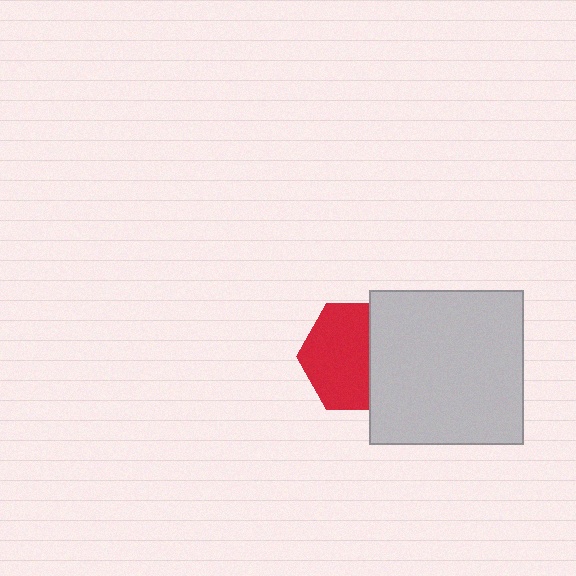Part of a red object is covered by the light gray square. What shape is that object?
It is a hexagon.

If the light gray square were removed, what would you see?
You would see the complete red hexagon.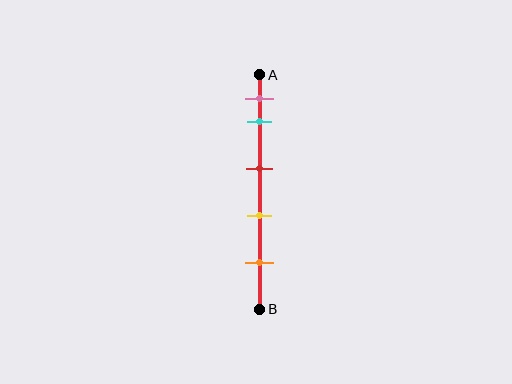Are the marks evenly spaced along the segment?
No, the marks are not evenly spaced.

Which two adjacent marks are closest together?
The pink and cyan marks are the closest adjacent pair.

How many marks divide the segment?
There are 5 marks dividing the segment.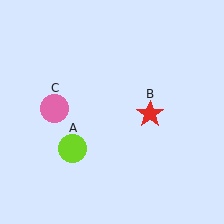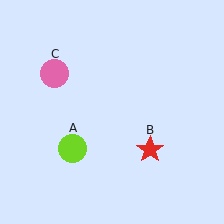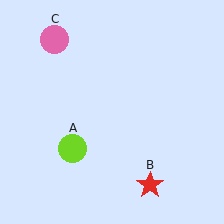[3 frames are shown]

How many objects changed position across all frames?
2 objects changed position: red star (object B), pink circle (object C).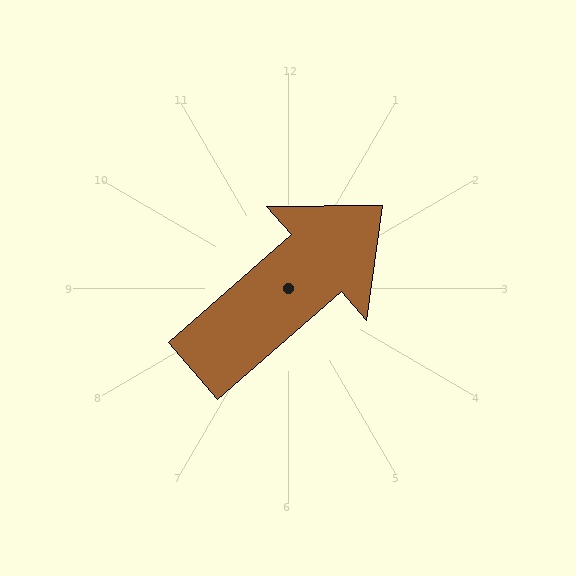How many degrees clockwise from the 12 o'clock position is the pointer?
Approximately 49 degrees.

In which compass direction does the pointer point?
Northeast.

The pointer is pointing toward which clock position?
Roughly 2 o'clock.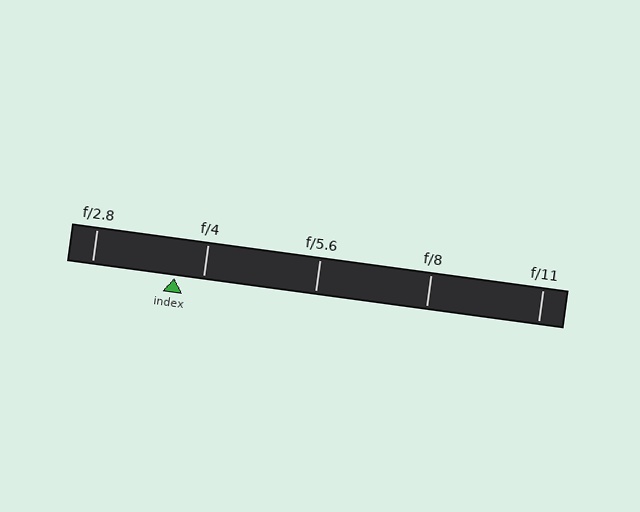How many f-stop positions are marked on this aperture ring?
There are 5 f-stop positions marked.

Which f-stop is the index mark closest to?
The index mark is closest to f/4.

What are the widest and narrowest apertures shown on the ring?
The widest aperture shown is f/2.8 and the narrowest is f/11.